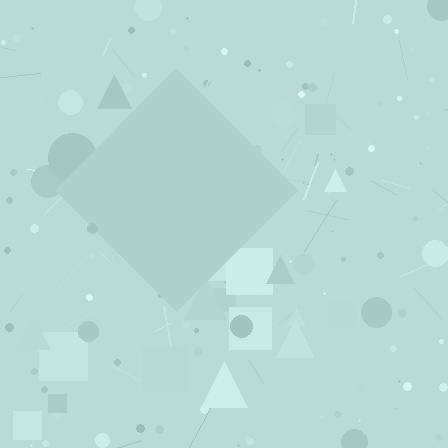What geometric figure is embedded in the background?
A diamond is embedded in the background.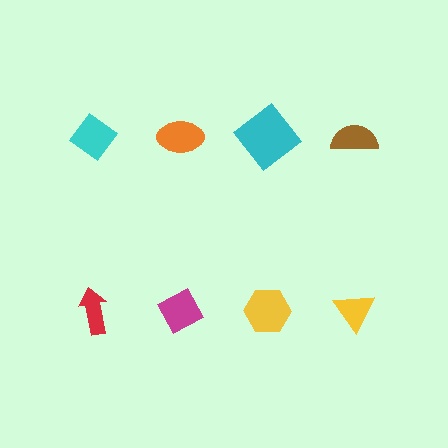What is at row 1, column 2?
An orange ellipse.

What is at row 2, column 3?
A yellow hexagon.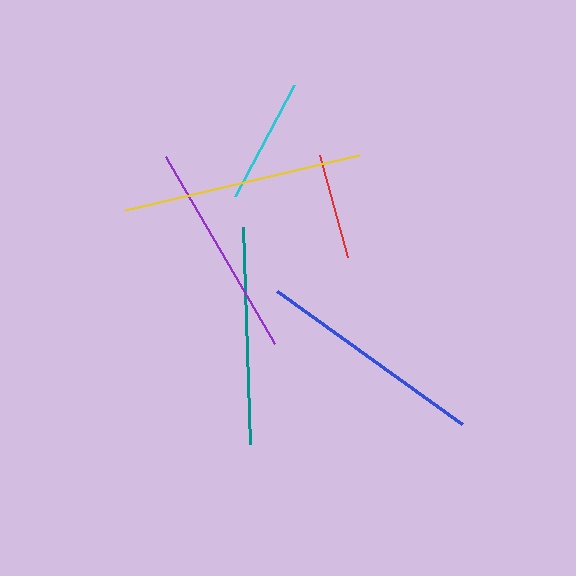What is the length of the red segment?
The red segment is approximately 105 pixels long.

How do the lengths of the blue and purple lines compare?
The blue and purple lines are approximately the same length.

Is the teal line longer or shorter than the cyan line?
The teal line is longer than the cyan line.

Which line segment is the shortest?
The red line is the shortest at approximately 105 pixels.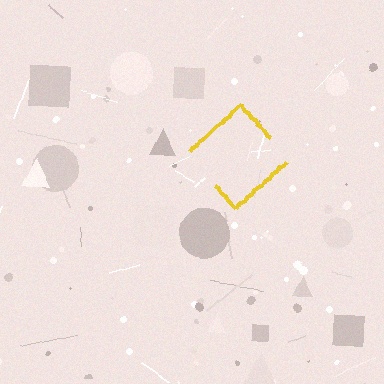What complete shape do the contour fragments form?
The contour fragments form a diamond.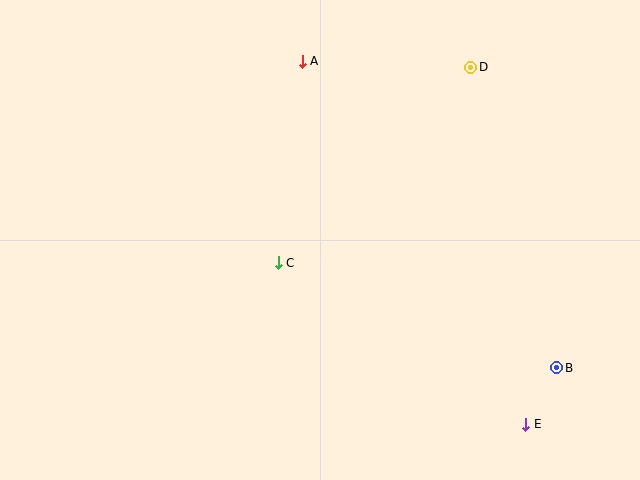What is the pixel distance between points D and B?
The distance between D and B is 313 pixels.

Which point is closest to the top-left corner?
Point A is closest to the top-left corner.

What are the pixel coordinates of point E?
Point E is at (526, 424).